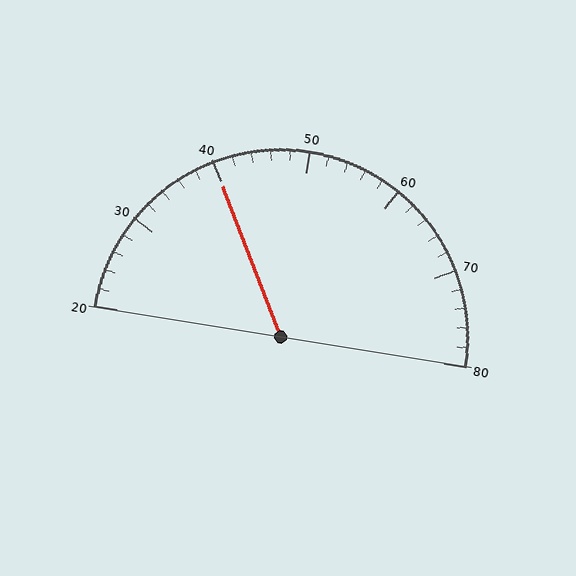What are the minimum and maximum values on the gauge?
The gauge ranges from 20 to 80.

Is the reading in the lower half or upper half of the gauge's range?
The reading is in the lower half of the range (20 to 80).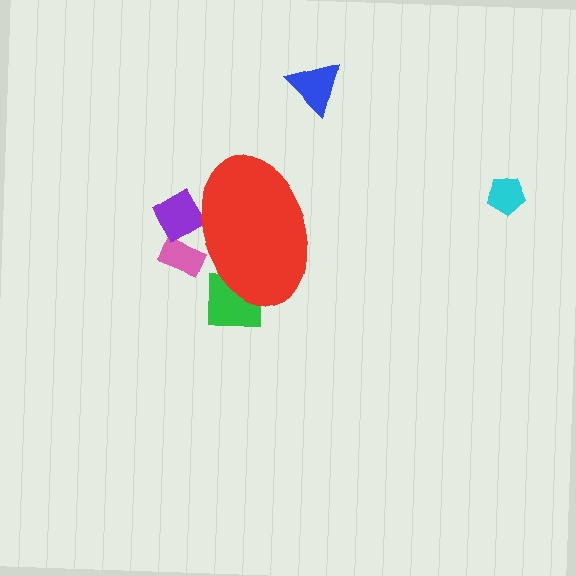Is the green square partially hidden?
Yes, the green square is partially hidden behind the red ellipse.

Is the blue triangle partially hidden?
No, the blue triangle is fully visible.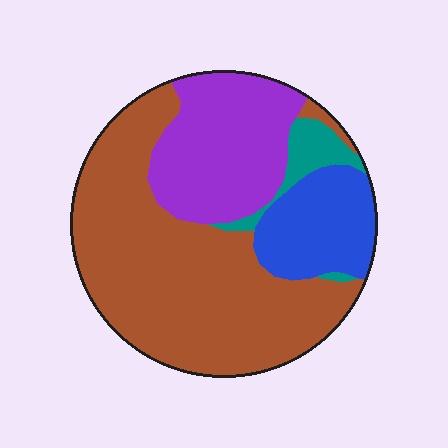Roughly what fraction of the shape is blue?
Blue covers about 15% of the shape.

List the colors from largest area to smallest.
From largest to smallest: brown, purple, blue, teal.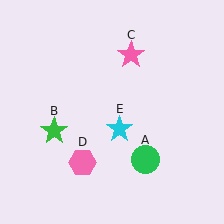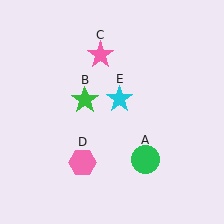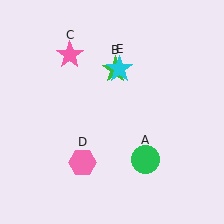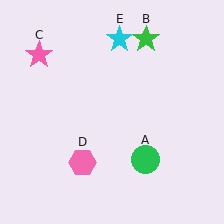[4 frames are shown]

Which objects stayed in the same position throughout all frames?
Green circle (object A) and pink hexagon (object D) remained stationary.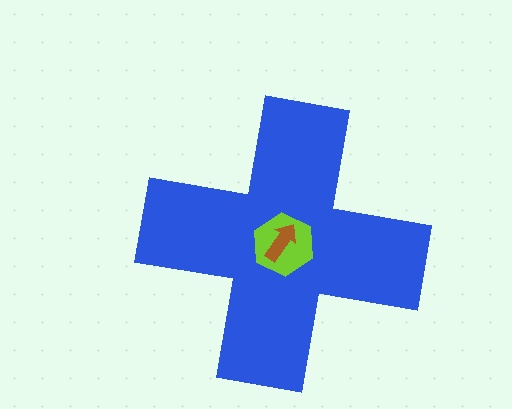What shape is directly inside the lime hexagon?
The brown arrow.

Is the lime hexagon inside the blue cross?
Yes.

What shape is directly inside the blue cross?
The lime hexagon.